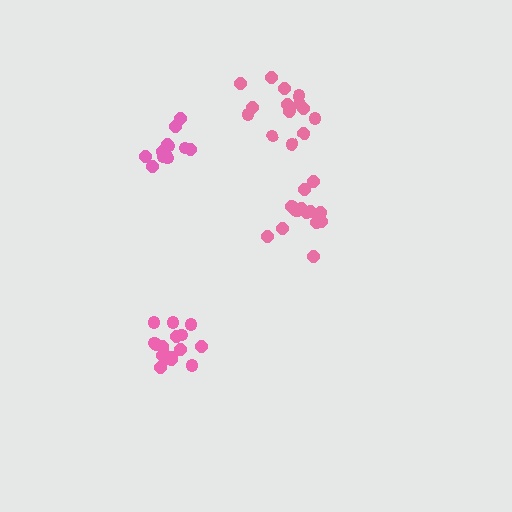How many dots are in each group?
Group 1: 17 dots, Group 2: 12 dots, Group 3: 13 dots, Group 4: 14 dots (56 total).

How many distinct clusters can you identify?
There are 4 distinct clusters.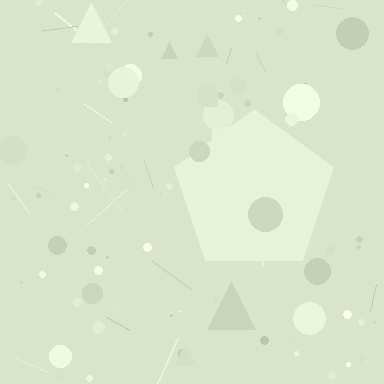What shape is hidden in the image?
A pentagon is hidden in the image.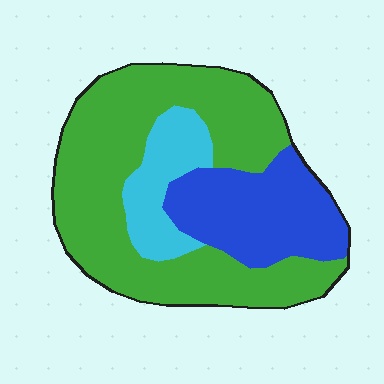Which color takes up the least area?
Cyan, at roughly 15%.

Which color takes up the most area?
Green, at roughly 60%.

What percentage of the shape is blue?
Blue covers about 25% of the shape.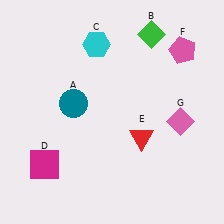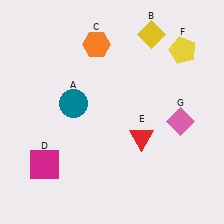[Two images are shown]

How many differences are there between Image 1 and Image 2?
There are 3 differences between the two images.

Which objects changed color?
B changed from green to yellow. C changed from cyan to orange. F changed from pink to yellow.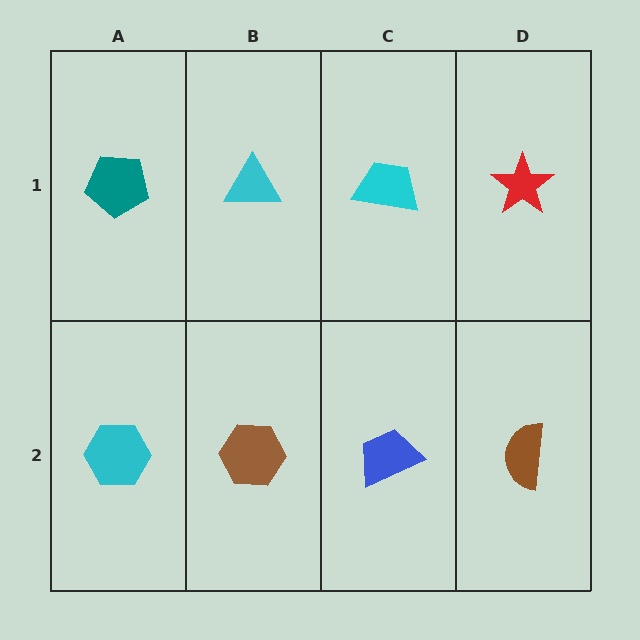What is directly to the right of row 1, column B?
A cyan trapezoid.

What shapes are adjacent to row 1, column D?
A brown semicircle (row 2, column D), a cyan trapezoid (row 1, column C).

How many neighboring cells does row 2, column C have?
3.